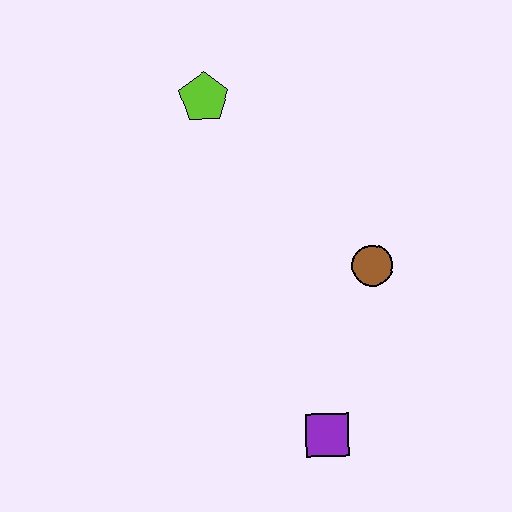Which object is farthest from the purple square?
The lime pentagon is farthest from the purple square.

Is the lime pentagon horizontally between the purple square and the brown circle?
No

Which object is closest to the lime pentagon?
The brown circle is closest to the lime pentagon.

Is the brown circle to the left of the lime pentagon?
No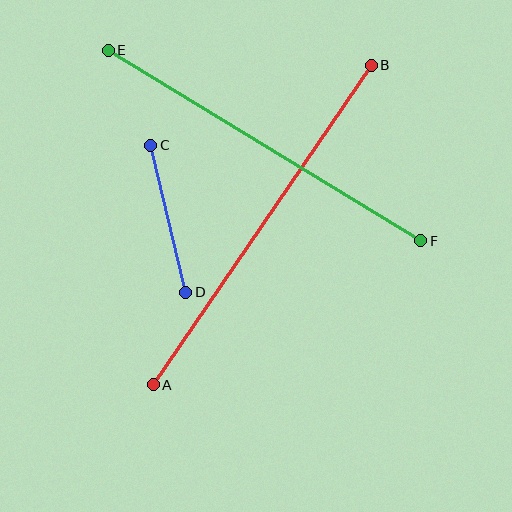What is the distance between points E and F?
The distance is approximately 366 pixels.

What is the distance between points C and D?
The distance is approximately 151 pixels.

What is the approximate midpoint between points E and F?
The midpoint is at approximately (264, 145) pixels.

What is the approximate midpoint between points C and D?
The midpoint is at approximately (168, 219) pixels.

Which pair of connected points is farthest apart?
Points A and B are farthest apart.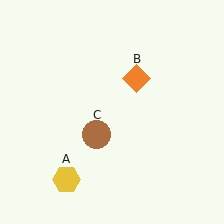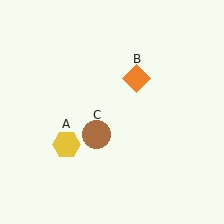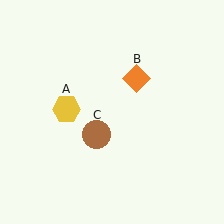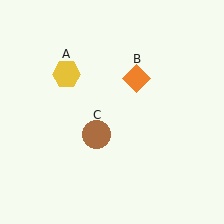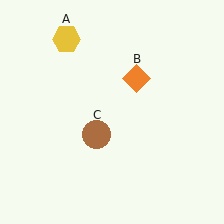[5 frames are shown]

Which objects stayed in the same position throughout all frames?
Orange diamond (object B) and brown circle (object C) remained stationary.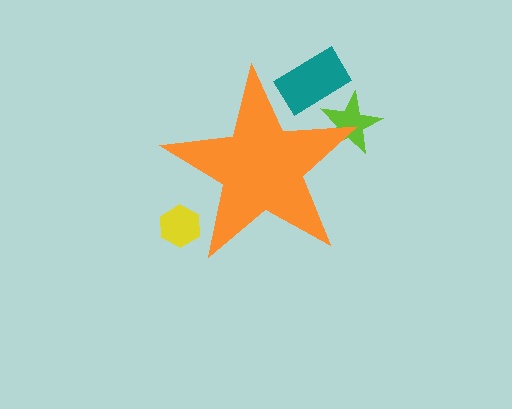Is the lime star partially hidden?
Yes, the lime star is partially hidden behind the orange star.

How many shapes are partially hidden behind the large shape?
3 shapes are partially hidden.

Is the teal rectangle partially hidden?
Yes, the teal rectangle is partially hidden behind the orange star.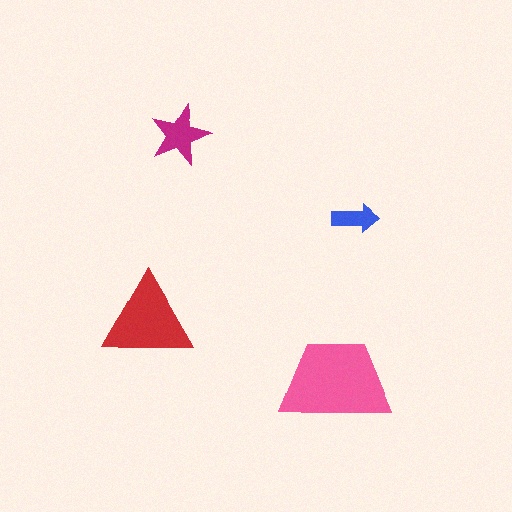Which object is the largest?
The pink trapezoid.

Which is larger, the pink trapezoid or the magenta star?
The pink trapezoid.